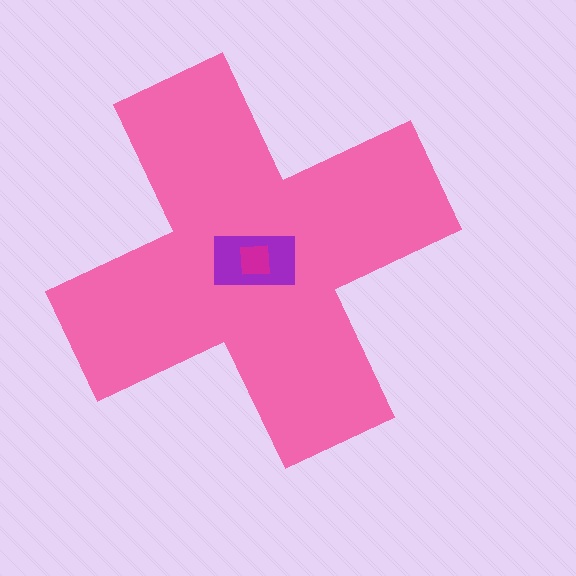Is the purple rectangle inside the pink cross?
Yes.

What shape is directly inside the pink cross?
The purple rectangle.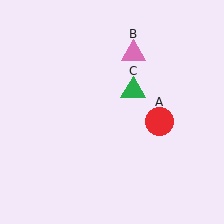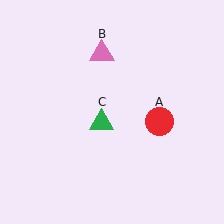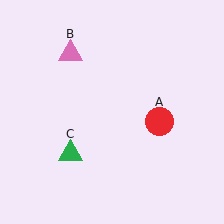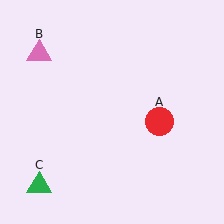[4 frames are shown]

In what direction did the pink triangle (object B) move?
The pink triangle (object B) moved left.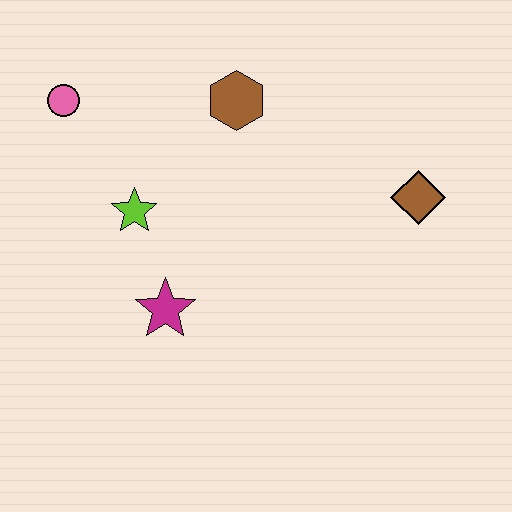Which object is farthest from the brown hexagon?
The magenta star is farthest from the brown hexagon.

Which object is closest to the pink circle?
The lime star is closest to the pink circle.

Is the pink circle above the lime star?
Yes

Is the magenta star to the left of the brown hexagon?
Yes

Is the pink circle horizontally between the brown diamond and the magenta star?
No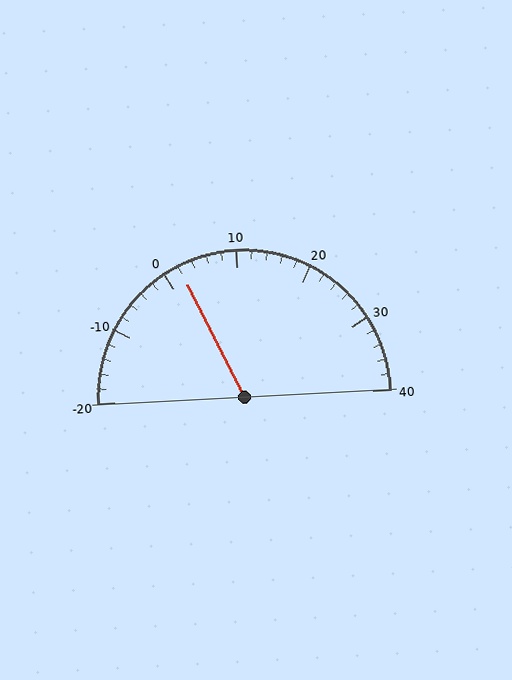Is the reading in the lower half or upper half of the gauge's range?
The reading is in the lower half of the range (-20 to 40).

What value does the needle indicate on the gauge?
The needle indicates approximately 2.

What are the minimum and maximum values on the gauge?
The gauge ranges from -20 to 40.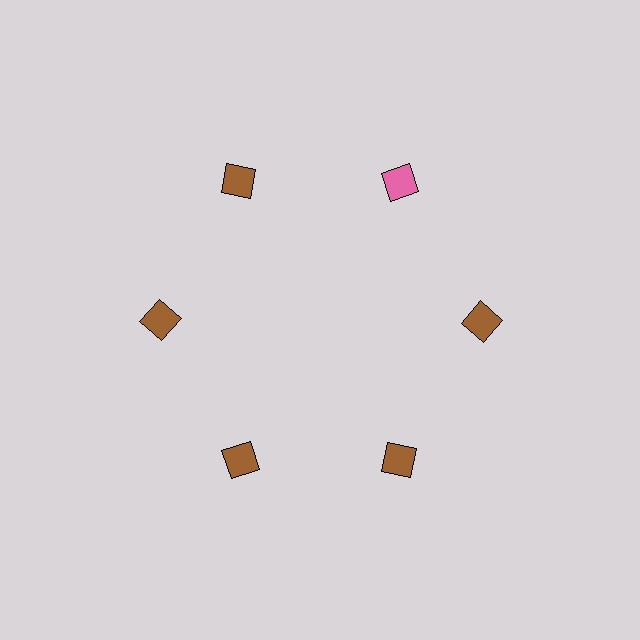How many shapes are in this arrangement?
There are 6 shapes arranged in a ring pattern.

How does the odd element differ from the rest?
It has a different color: pink instead of brown.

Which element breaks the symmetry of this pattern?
The pink diamond at roughly the 1 o'clock position breaks the symmetry. All other shapes are brown diamonds.